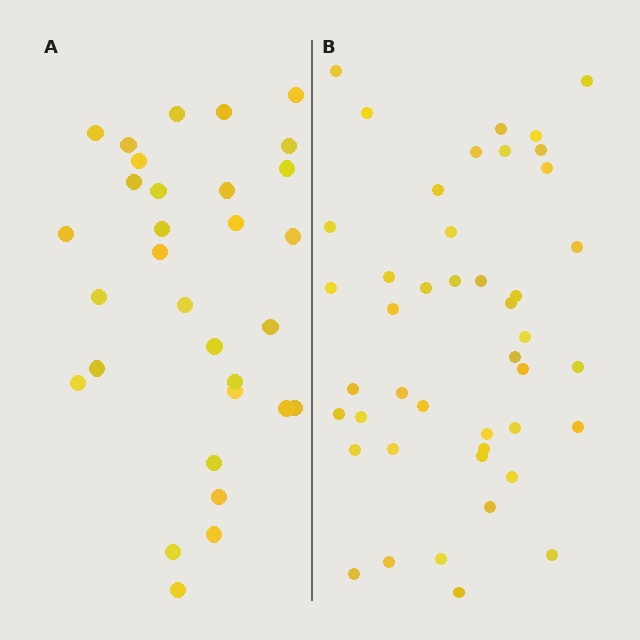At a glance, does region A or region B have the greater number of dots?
Region B (the right region) has more dots.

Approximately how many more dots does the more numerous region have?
Region B has approximately 15 more dots than region A.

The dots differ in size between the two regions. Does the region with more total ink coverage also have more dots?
No. Region A has more total ink coverage because its dots are larger, but region B actually contains more individual dots. Total area can be misleading — the number of items is what matters here.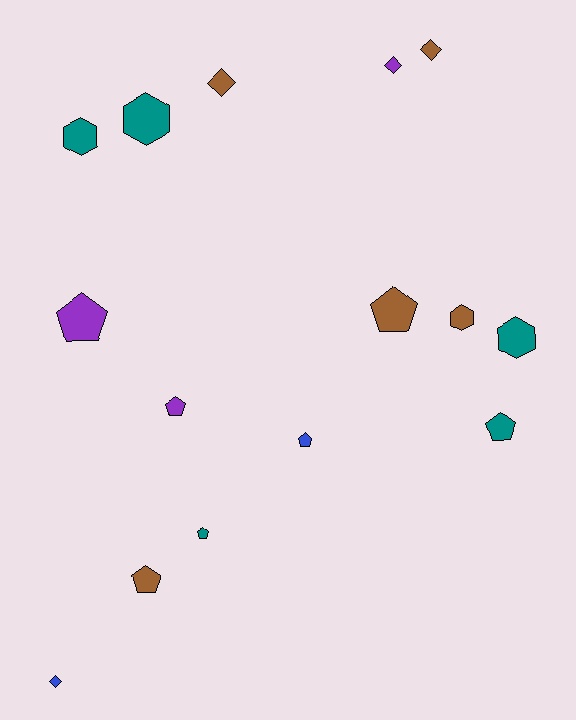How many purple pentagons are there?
There are 2 purple pentagons.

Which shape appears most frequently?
Pentagon, with 7 objects.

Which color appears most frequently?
Brown, with 5 objects.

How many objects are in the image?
There are 15 objects.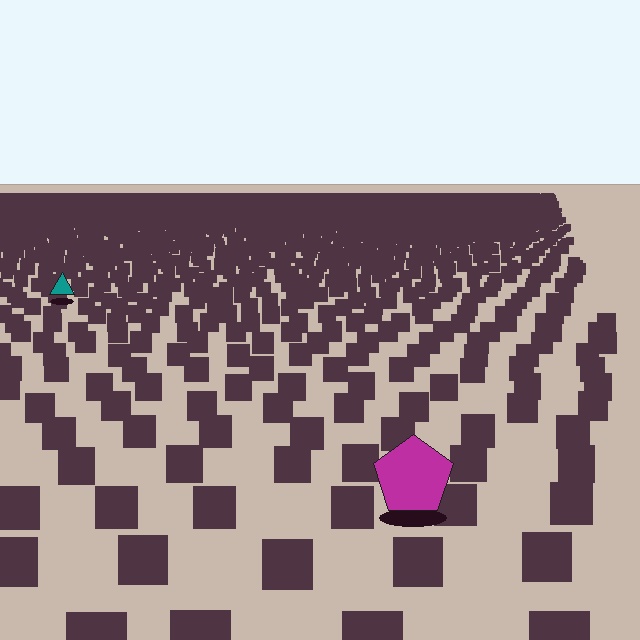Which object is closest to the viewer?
The magenta pentagon is closest. The texture marks near it are larger and more spread out.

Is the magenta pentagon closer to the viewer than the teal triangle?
Yes. The magenta pentagon is closer — you can tell from the texture gradient: the ground texture is coarser near it.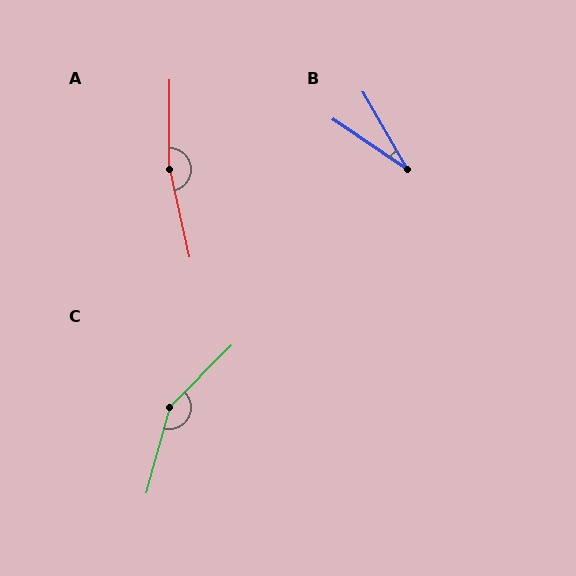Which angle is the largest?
A, at approximately 167 degrees.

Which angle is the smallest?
B, at approximately 26 degrees.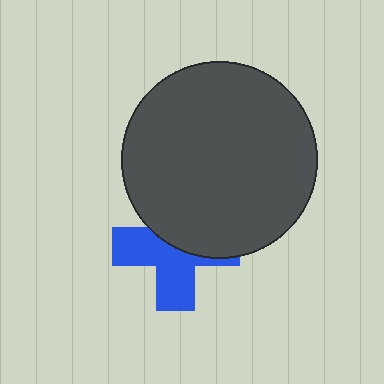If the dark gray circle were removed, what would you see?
You would see the complete blue cross.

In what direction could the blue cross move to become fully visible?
The blue cross could move down. That would shift it out from behind the dark gray circle entirely.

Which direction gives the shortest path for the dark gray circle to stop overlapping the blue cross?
Moving up gives the shortest separation.